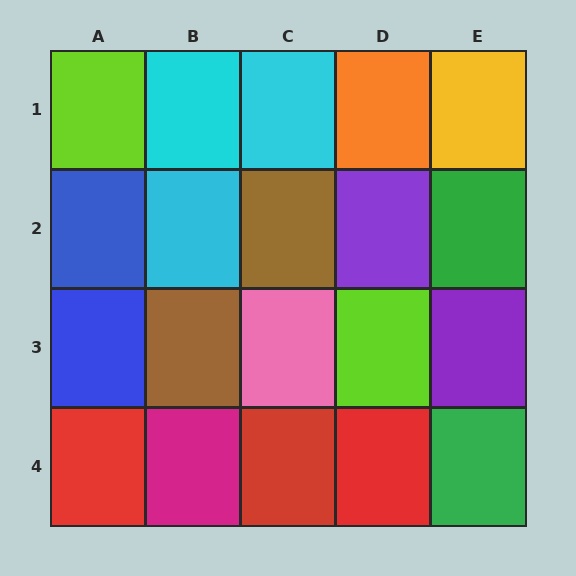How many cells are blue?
2 cells are blue.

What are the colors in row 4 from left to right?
Red, magenta, red, red, green.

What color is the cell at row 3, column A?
Blue.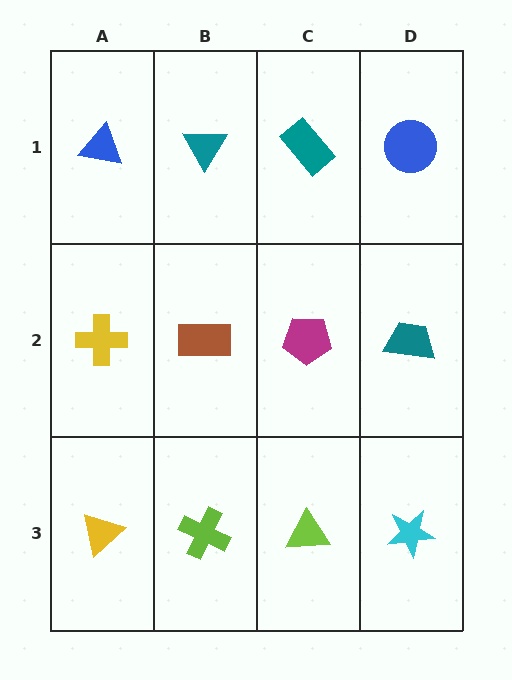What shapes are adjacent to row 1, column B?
A brown rectangle (row 2, column B), a blue triangle (row 1, column A), a teal rectangle (row 1, column C).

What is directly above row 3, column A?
A yellow cross.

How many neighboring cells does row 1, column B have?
3.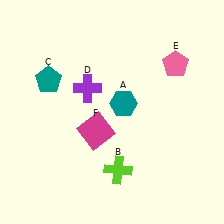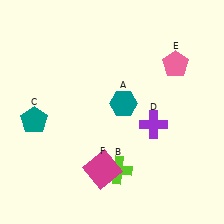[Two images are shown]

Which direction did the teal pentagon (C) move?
The teal pentagon (C) moved down.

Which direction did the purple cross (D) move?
The purple cross (D) moved right.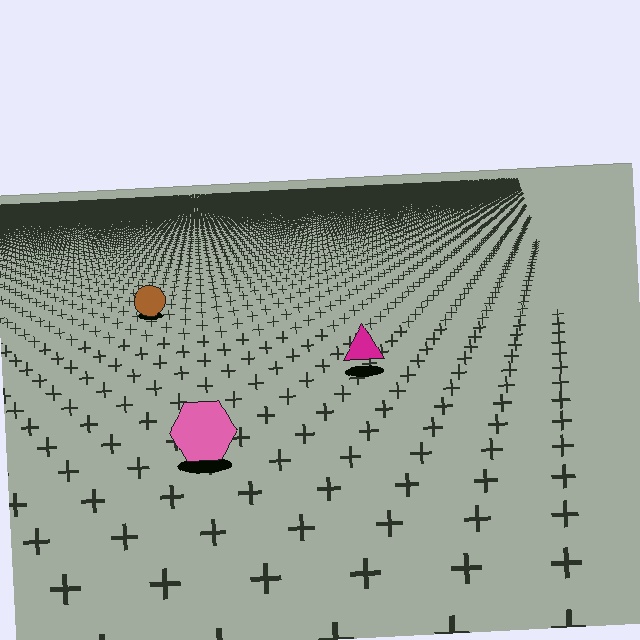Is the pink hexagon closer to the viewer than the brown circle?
Yes. The pink hexagon is closer — you can tell from the texture gradient: the ground texture is coarser near it.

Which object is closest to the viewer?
The pink hexagon is closest. The texture marks near it are larger and more spread out.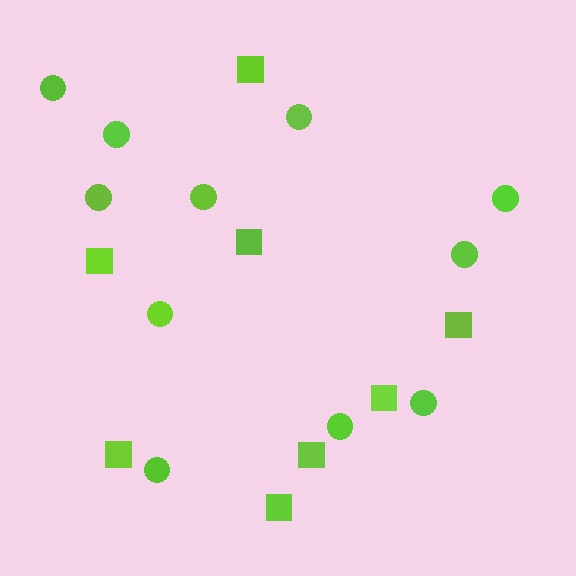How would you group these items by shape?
There are 2 groups: one group of circles (11) and one group of squares (8).